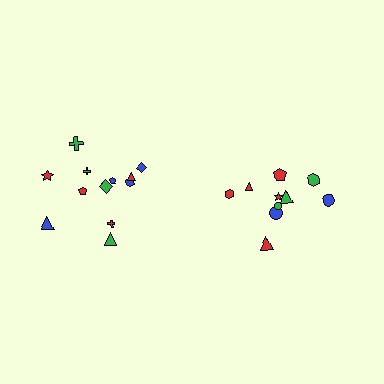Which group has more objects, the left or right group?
The left group.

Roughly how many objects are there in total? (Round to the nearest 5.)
Roughly 20 objects in total.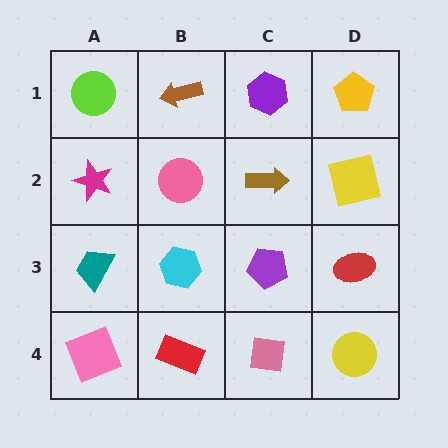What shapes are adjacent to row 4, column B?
A cyan hexagon (row 3, column B), a pink square (row 4, column A), a pink square (row 4, column C).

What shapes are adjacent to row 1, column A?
A magenta star (row 2, column A), a brown arrow (row 1, column B).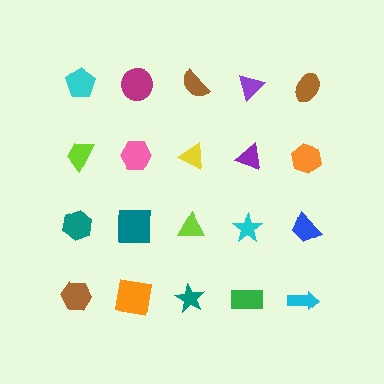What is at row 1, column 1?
A cyan pentagon.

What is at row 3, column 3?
A lime triangle.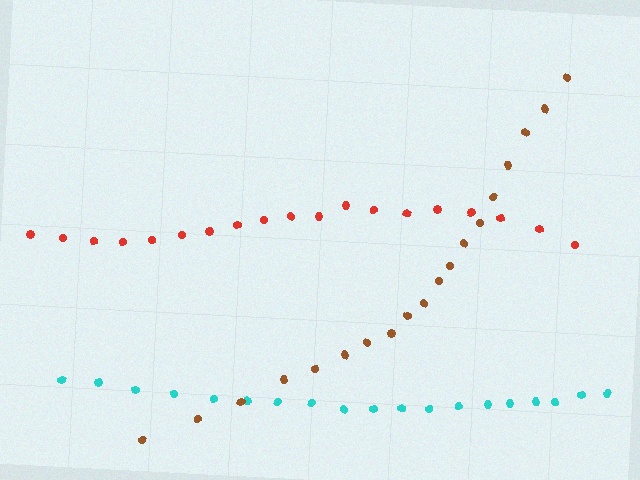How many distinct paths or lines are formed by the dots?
There are 3 distinct paths.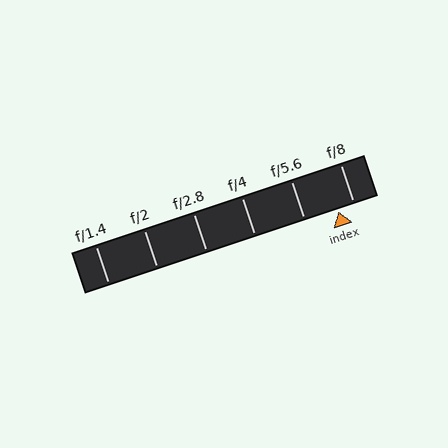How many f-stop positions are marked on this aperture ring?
There are 6 f-stop positions marked.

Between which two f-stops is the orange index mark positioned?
The index mark is between f/5.6 and f/8.